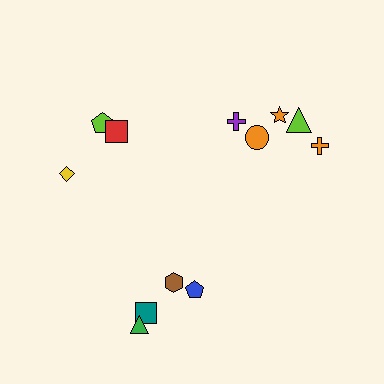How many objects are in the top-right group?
There are 5 objects.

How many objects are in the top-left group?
There are 3 objects.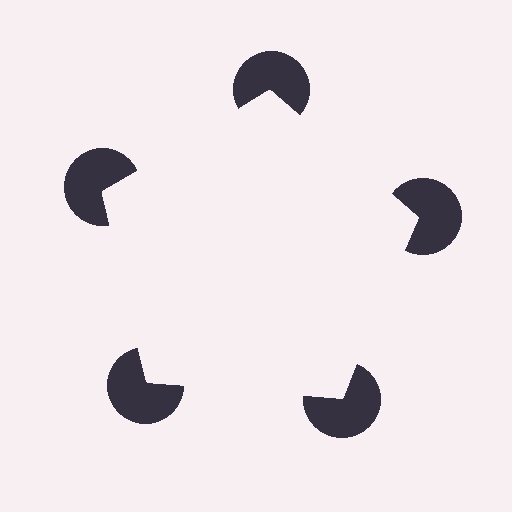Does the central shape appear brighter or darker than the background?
It typically appears slightly brighter than the background, even though no actual brightness change is drawn.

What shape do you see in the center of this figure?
An illusory pentagon — its edges are inferred from the aligned wedge cuts in the pac-man discs, not physically drawn.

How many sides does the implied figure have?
5 sides.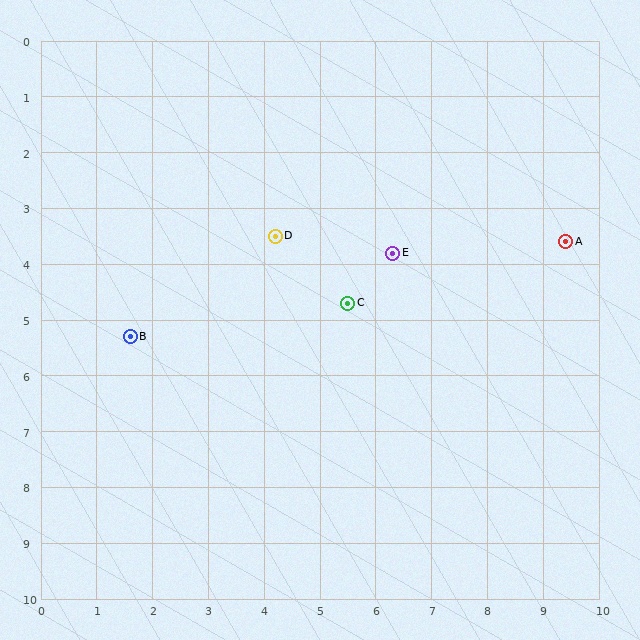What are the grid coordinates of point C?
Point C is at approximately (5.5, 4.7).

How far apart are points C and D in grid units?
Points C and D are about 1.8 grid units apart.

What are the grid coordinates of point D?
Point D is at approximately (4.2, 3.5).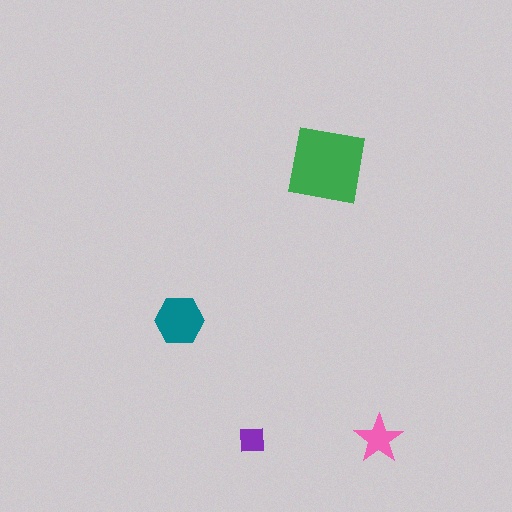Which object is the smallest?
The purple square.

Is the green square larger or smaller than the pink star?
Larger.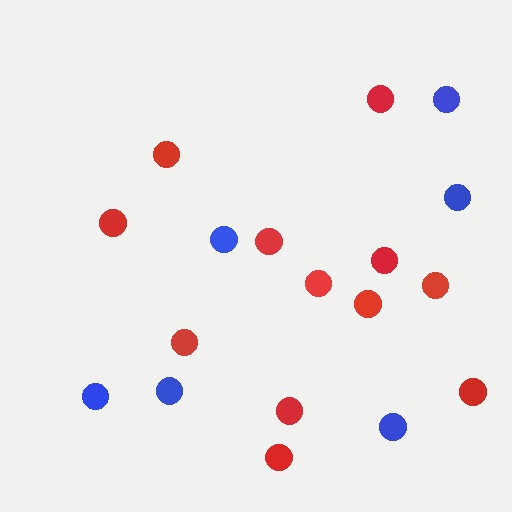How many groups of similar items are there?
There are 2 groups: one group of red circles (12) and one group of blue circles (6).